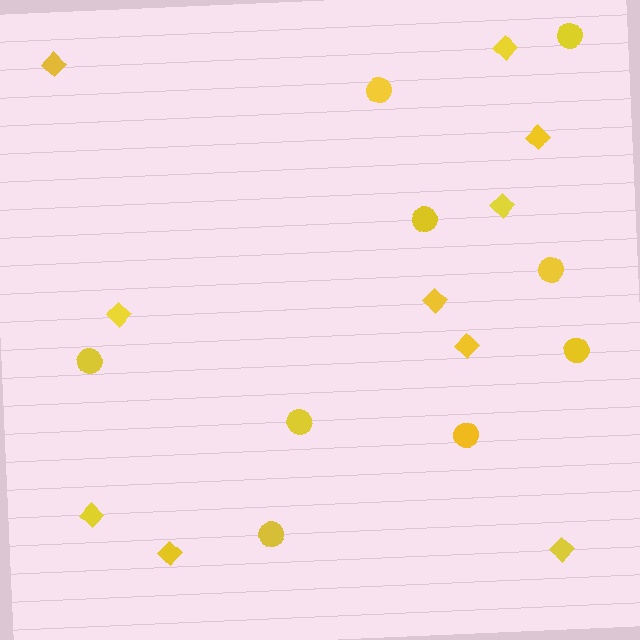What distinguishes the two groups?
There are 2 groups: one group of diamonds (10) and one group of circles (9).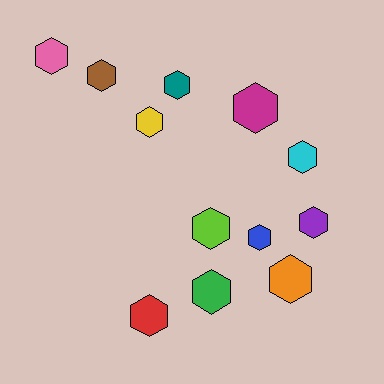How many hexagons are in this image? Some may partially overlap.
There are 12 hexagons.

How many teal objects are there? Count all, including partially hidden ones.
There is 1 teal object.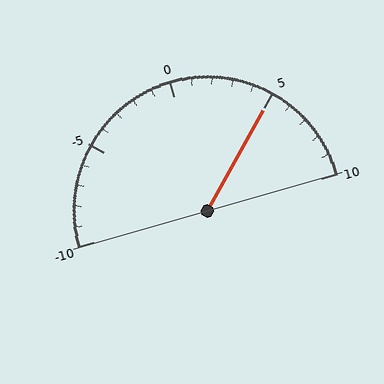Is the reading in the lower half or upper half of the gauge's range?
The reading is in the upper half of the range (-10 to 10).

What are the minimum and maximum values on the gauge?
The gauge ranges from -10 to 10.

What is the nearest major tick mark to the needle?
The nearest major tick mark is 5.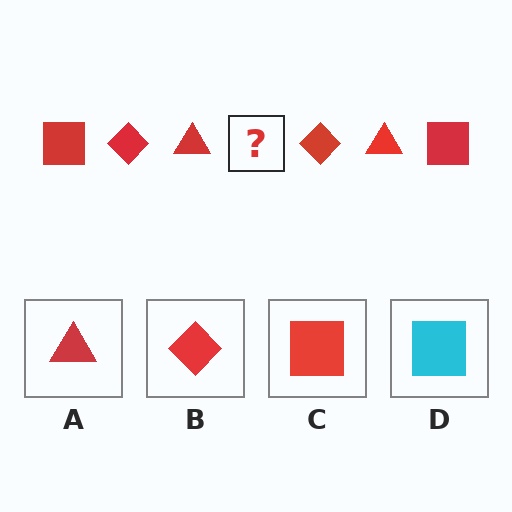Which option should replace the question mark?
Option C.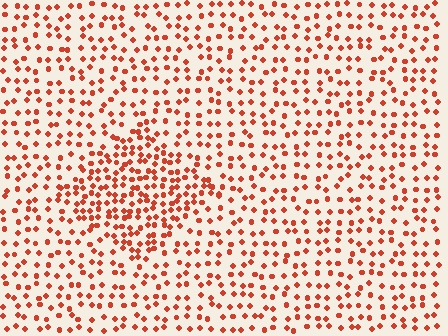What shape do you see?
I see a diamond.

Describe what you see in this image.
The image contains small red elements arranged at two different densities. A diamond-shaped region is visible where the elements are more densely packed than the surrounding area.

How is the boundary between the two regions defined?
The boundary is defined by a change in element density (approximately 1.8x ratio). All elements are the same color, size, and shape.